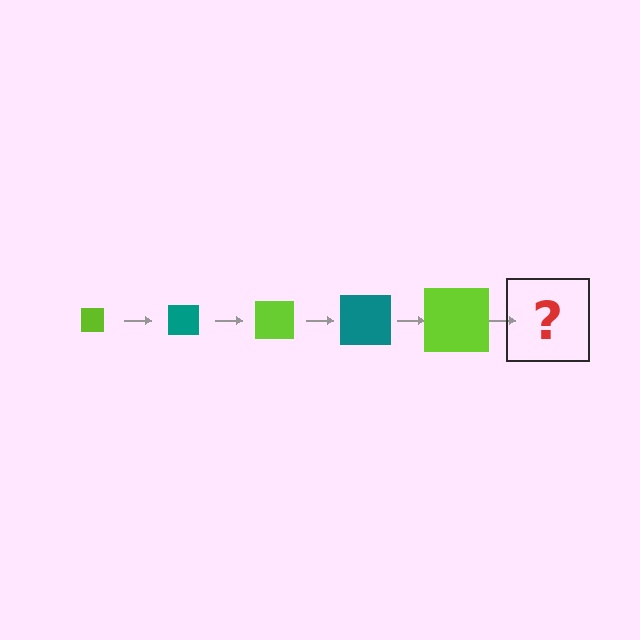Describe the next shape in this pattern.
It should be a teal square, larger than the previous one.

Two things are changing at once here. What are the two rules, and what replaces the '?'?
The two rules are that the square grows larger each step and the color cycles through lime and teal. The '?' should be a teal square, larger than the previous one.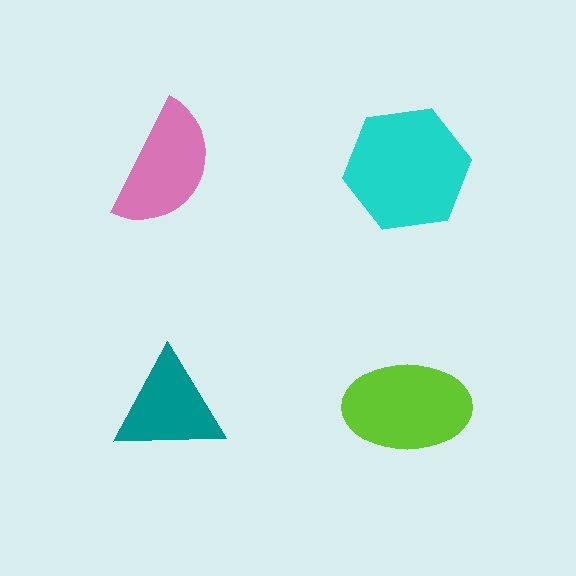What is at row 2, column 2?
A lime ellipse.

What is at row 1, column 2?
A cyan hexagon.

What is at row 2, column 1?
A teal triangle.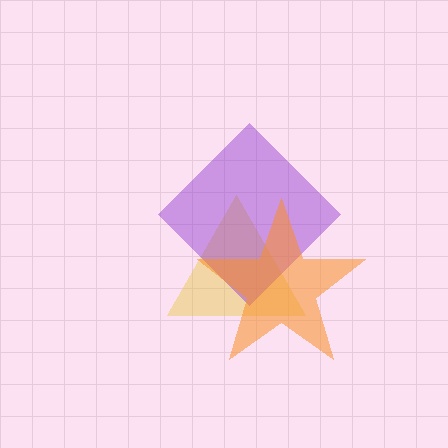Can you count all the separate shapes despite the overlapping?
Yes, there are 3 separate shapes.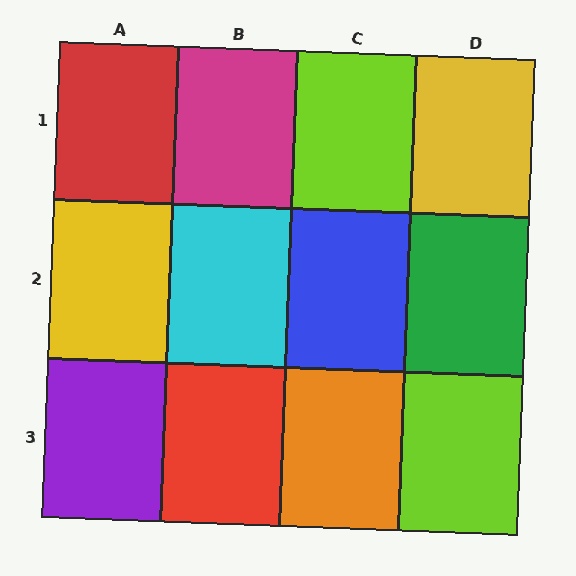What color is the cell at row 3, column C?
Orange.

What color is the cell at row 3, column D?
Lime.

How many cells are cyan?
1 cell is cyan.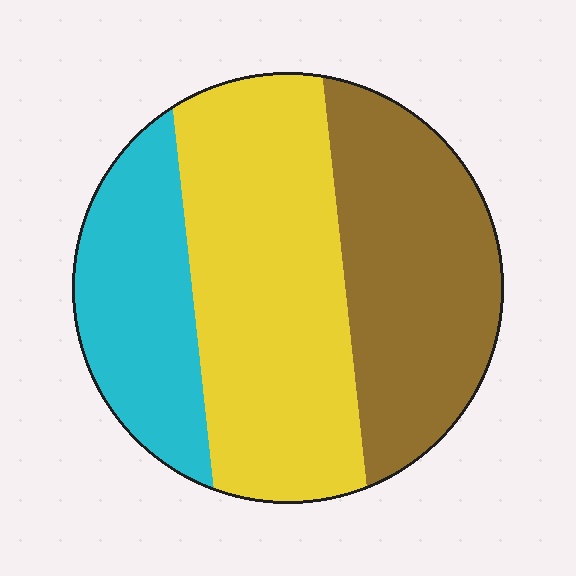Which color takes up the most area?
Yellow, at roughly 45%.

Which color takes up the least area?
Cyan, at roughly 25%.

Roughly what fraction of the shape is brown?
Brown covers 33% of the shape.